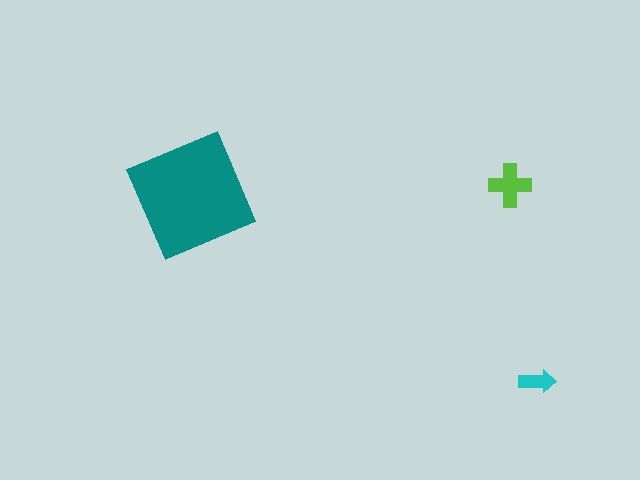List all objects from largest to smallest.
The teal square, the lime cross, the cyan arrow.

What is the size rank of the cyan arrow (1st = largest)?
3rd.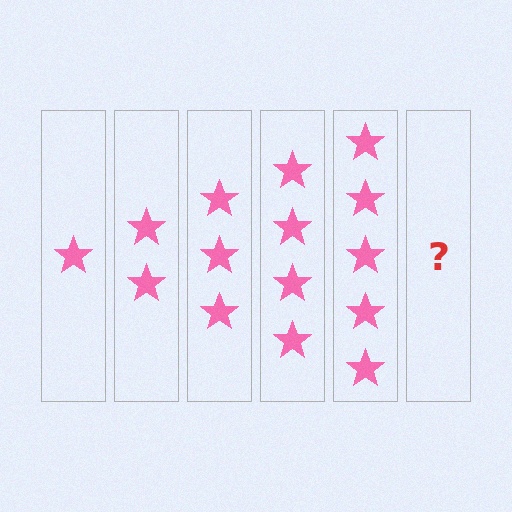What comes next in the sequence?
The next element should be 6 stars.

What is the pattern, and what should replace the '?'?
The pattern is that each step adds one more star. The '?' should be 6 stars.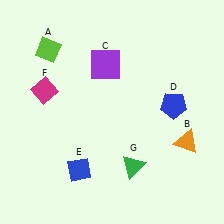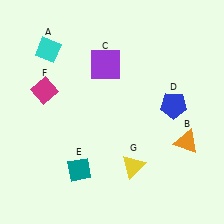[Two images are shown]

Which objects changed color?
A changed from lime to cyan. E changed from blue to teal. G changed from green to yellow.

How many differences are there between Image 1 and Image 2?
There are 3 differences between the two images.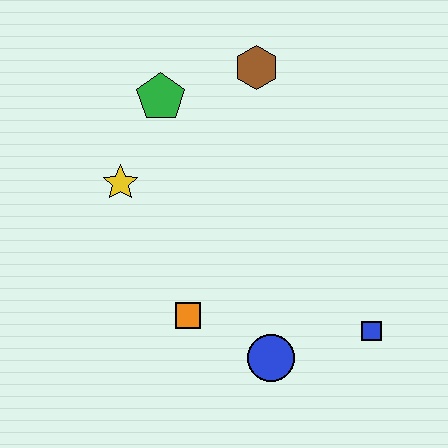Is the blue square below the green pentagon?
Yes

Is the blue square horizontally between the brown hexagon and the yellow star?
No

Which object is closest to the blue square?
The blue circle is closest to the blue square.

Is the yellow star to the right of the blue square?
No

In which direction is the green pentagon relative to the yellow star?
The green pentagon is above the yellow star.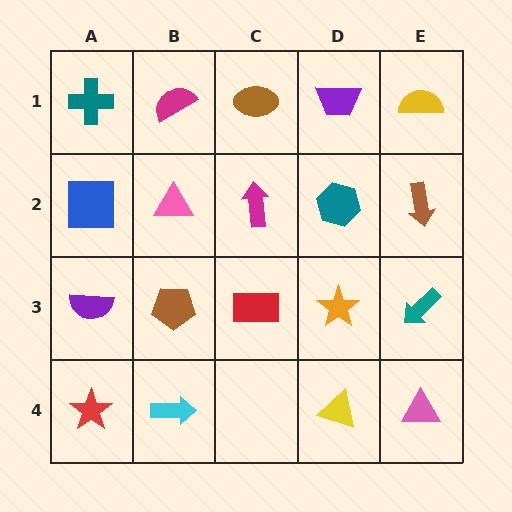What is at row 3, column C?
A red rectangle.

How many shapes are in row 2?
5 shapes.